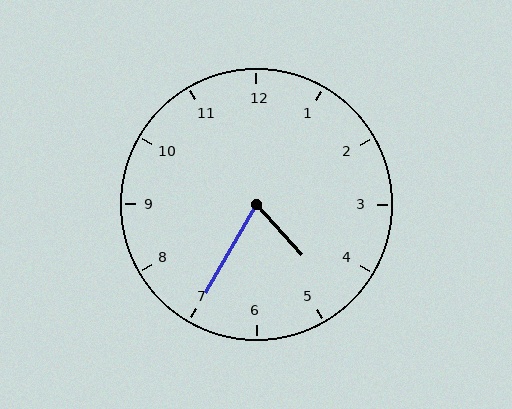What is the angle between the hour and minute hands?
Approximately 72 degrees.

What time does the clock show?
4:35.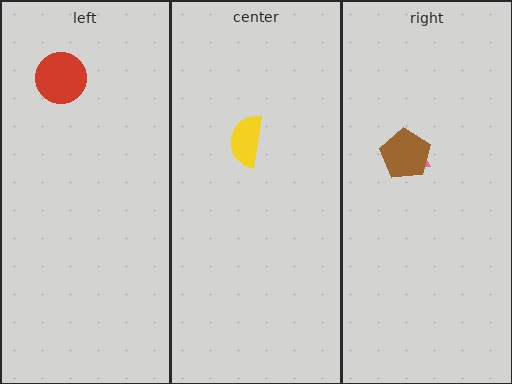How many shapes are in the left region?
1.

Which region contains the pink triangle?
The right region.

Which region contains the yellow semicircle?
The center region.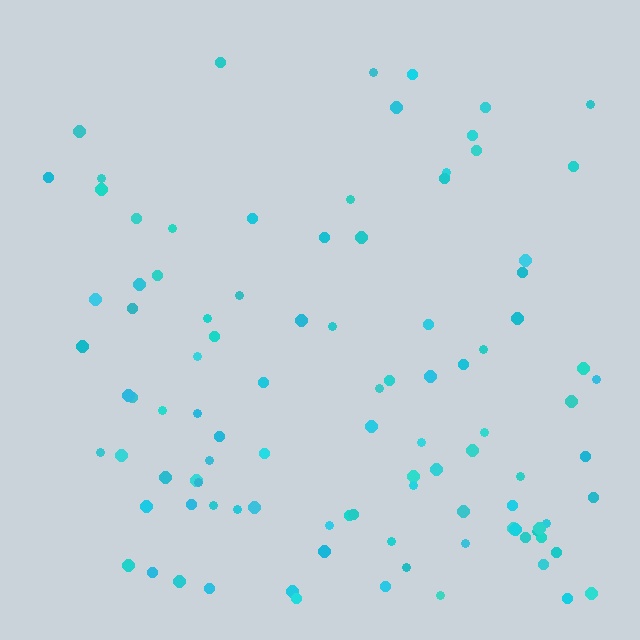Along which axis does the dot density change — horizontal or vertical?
Vertical.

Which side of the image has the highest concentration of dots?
The bottom.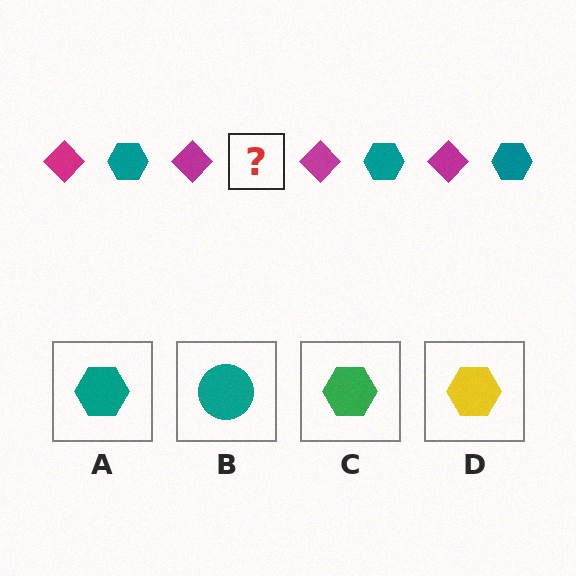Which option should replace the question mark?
Option A.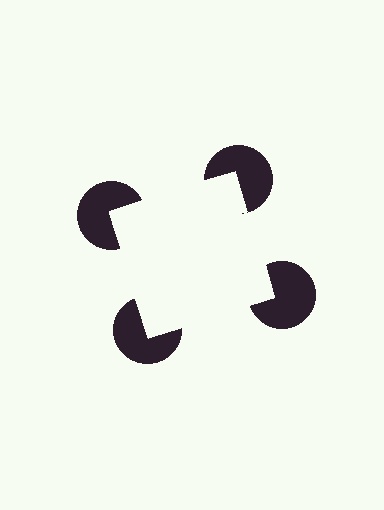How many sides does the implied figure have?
4 sides.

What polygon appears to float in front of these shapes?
An illusory square — its edges are inferred from the aligned wedge cuts in the pac-man discs, not physically drawn.